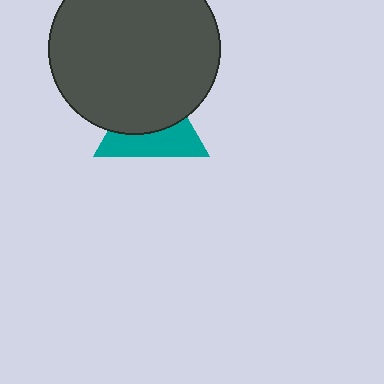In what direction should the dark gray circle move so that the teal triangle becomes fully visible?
The dark gray circle should move up. That is the shortest direction to clear the overlap and leave the teal triangle fully visible.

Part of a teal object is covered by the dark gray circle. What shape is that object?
It is a triangle.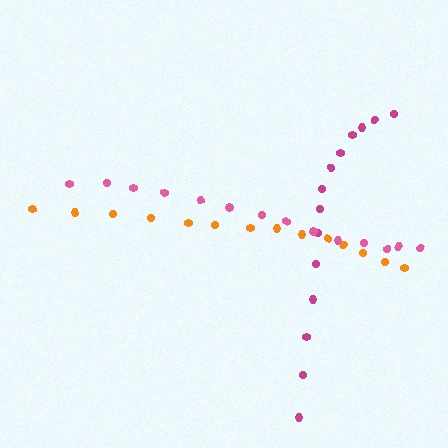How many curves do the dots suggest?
There are 3 distinct paths.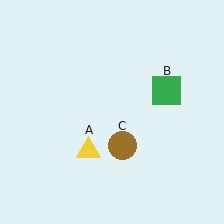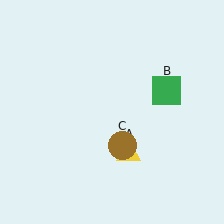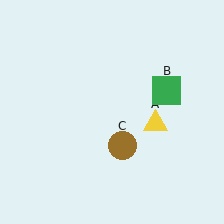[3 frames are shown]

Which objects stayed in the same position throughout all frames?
Green square (object B) and brown circle (object C) remained stationary.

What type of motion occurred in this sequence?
The yellow triangle (object A) rotated counterclockwise around the center of the scene.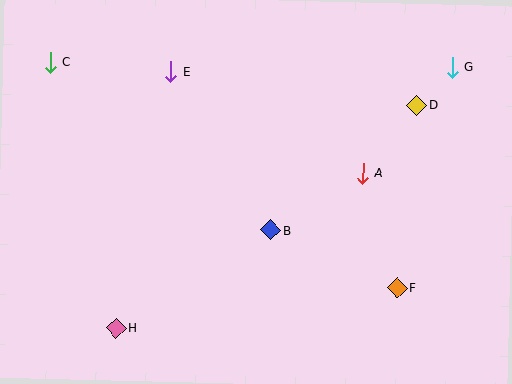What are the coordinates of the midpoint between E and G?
The midpoint between E and G is at (311, 69).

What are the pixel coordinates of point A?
Point A is at (363, 173).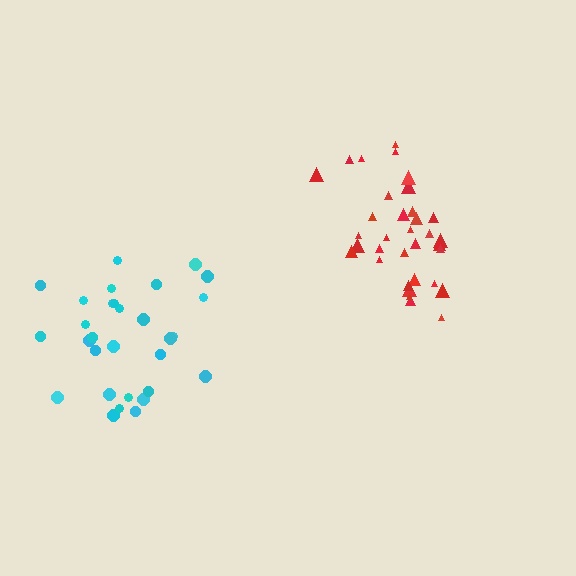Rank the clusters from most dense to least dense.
red, cyan.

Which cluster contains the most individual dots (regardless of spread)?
Red (34).